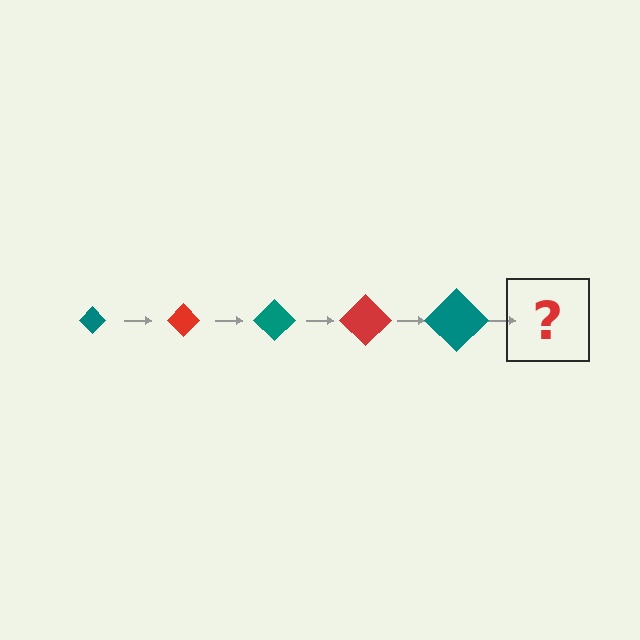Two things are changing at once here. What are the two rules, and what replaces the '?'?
The two rules are that the diamond grows larger each step and the color cycles through teal and red. The '?' should be a red diamond, larger than the previous one.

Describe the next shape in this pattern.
It should be a red diamond, larger than the previous one.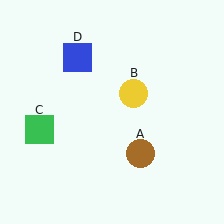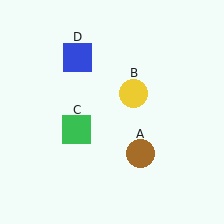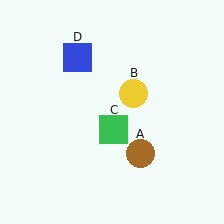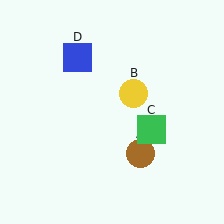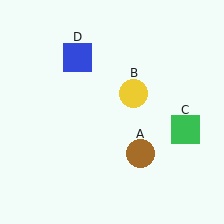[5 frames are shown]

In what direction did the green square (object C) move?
The green square (object C) moved right.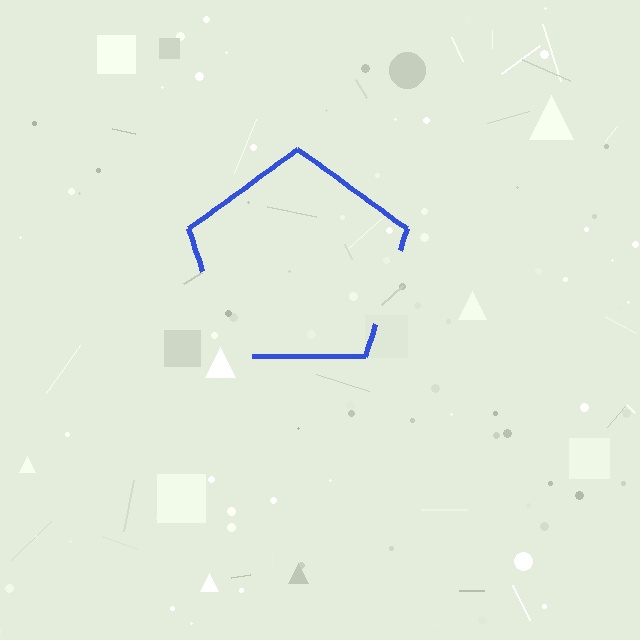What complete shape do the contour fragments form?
The contour fragments form a pentagon.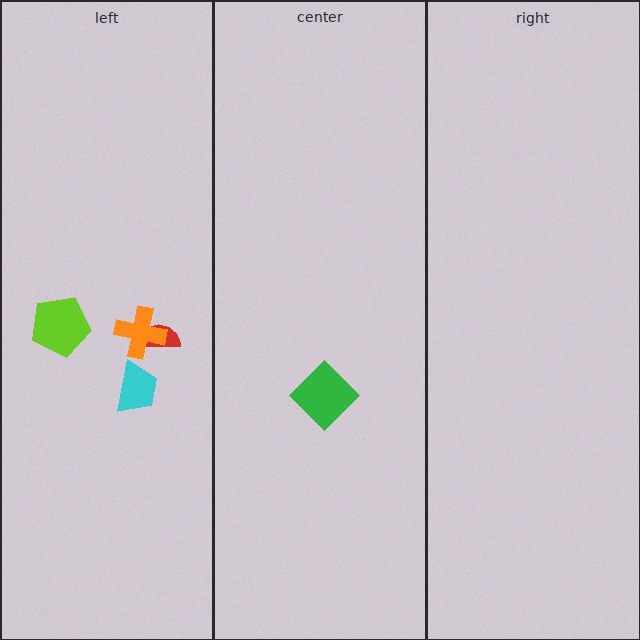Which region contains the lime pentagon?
The left region.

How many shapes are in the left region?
4.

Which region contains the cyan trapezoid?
The left region.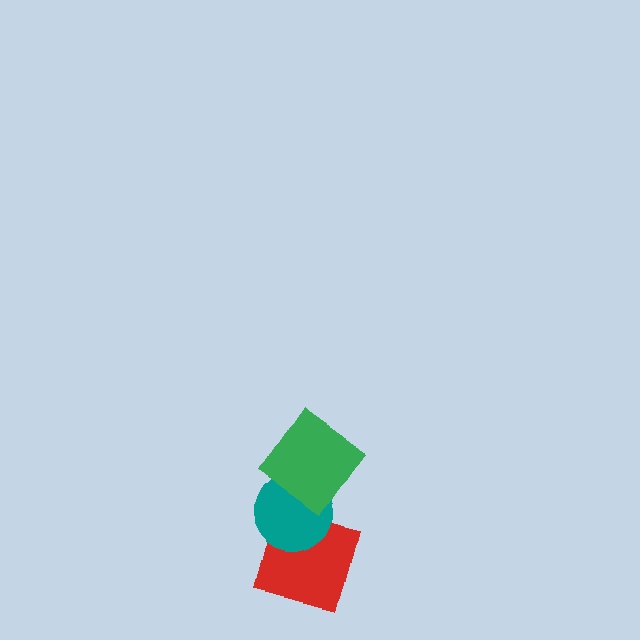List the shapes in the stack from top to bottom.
From top to bottom: the green diamond, the teal circle, the red square.